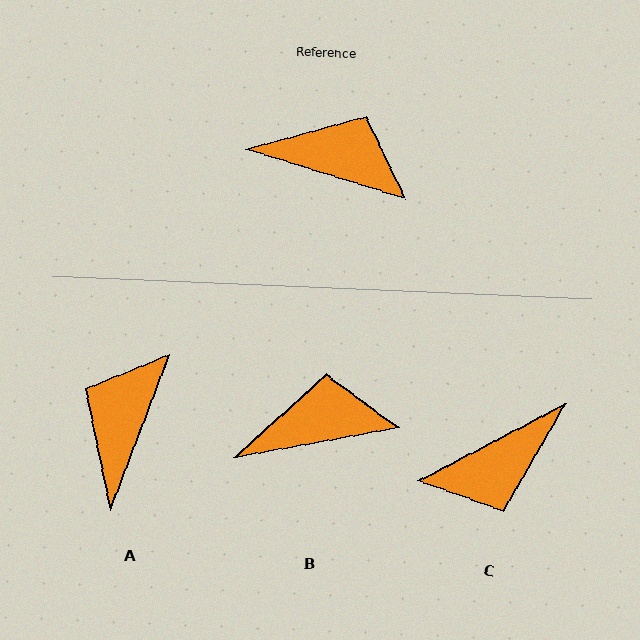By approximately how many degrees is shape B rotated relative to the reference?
Approximately 28 degrees counter-clockwise.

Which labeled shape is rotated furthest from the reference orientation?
C, about 135 degrees away.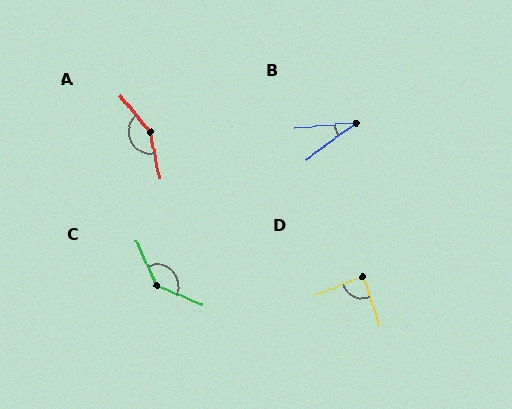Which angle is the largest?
A, at approximately 152 degrees.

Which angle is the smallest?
B, at approximately 31 degrees.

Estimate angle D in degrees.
Approximately 87 degrees.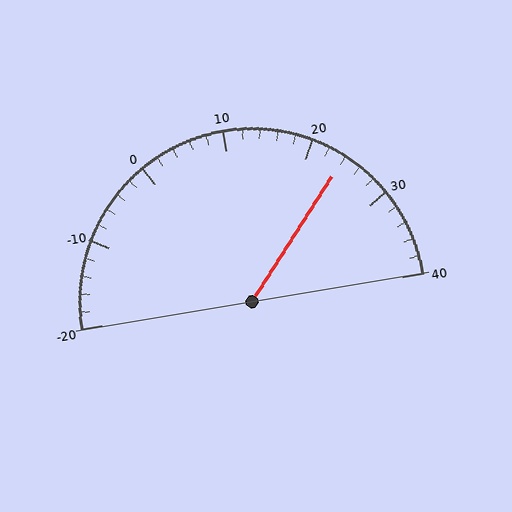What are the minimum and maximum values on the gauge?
The gauge ranges from -20 to 40.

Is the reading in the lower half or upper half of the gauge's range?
The reading is in the upper half of the range (-20 to 40).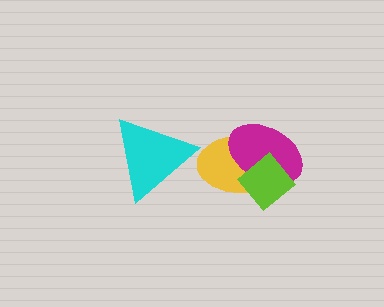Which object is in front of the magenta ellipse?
The lime diamond is in front of the magenta ellipse.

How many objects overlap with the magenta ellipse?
2 objects overlap with the magenta ellipse.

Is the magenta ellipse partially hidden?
Yes, it is partially covered by another shape.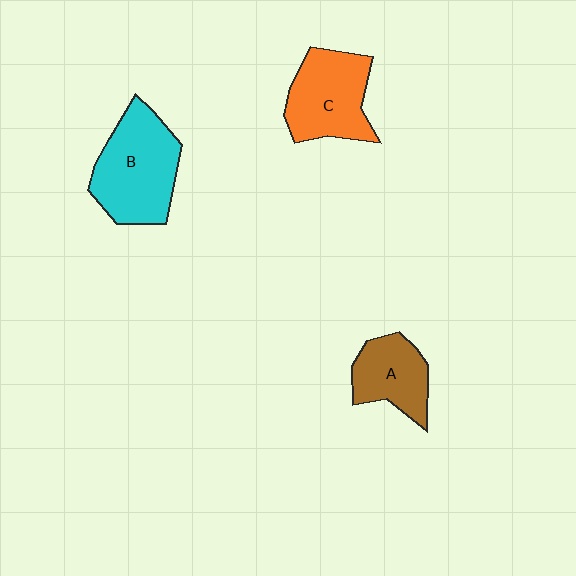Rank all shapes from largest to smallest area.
From largest to smallest: B (cyan), C (orange), A (brown).